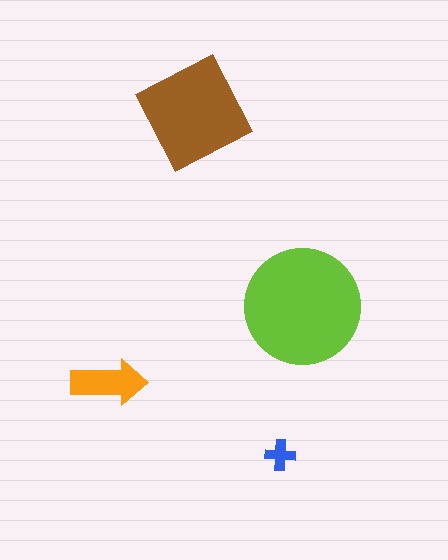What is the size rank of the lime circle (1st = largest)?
1st.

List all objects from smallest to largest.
The blue cross, the orange arrow, the brown diamond, the lime circle.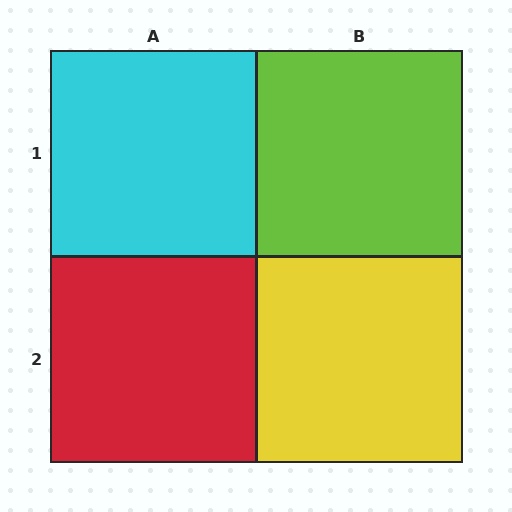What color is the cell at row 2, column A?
Red.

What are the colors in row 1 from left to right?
Cyan, lime.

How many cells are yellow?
1 cell is yellow.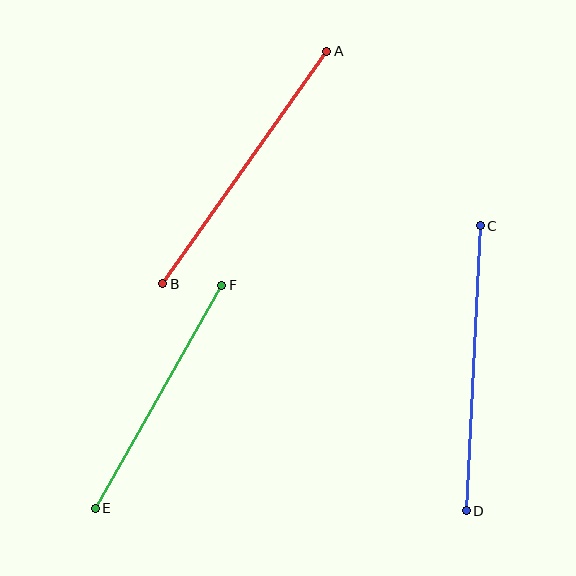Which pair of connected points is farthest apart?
Points C and D are farthest apart.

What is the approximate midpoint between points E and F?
The midpoint is at approximately (158, 397) pixels.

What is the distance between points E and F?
The distance is approximately 256 pixels.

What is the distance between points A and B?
The distance is approximately 284 pixels.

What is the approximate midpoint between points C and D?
The midpoint is at approximately (473, 368) pixels.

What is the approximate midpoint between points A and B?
The midpoint is at approximately (245, 168) pixels.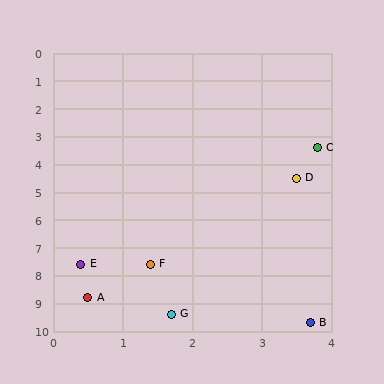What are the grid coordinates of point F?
Point F is at approximately (1.4, 7.6).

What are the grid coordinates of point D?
Point D is at approximately (3.5, 4.5).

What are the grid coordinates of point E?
Point E is at approximately (0.4, 7.6).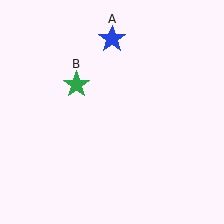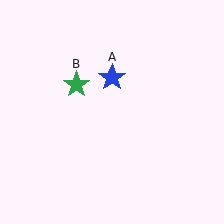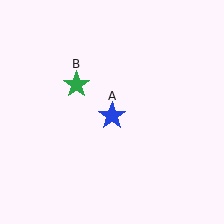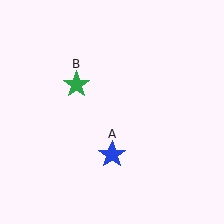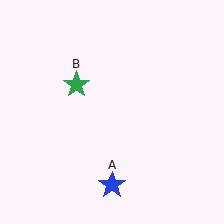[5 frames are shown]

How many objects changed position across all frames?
1 object changed position: blue star (object A).